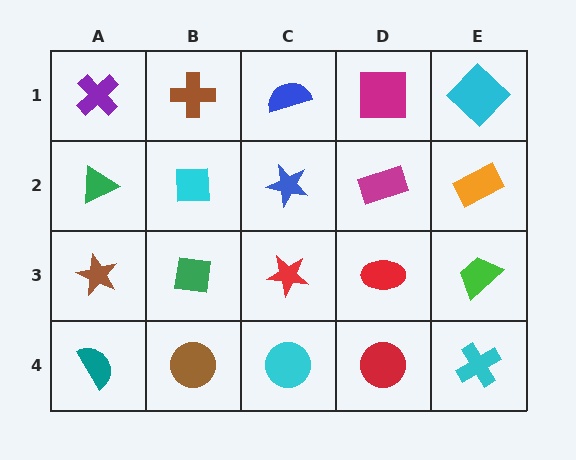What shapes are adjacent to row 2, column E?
A cyan diamond (row 1, column E), a green trapezoid (row 3, column E), a magenta rectangle (row 2, column D).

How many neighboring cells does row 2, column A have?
3.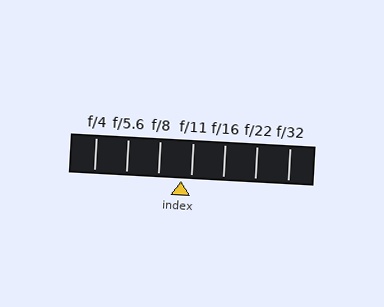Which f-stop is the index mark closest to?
The index mark is closest to f/11.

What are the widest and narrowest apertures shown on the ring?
The widest aperture shown is f/4 and the narrowest is f/32.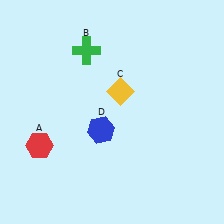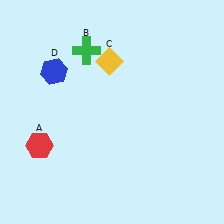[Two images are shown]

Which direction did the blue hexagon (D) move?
The blue hexagon (D) moved up.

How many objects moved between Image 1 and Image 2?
2 objects moved between the two images.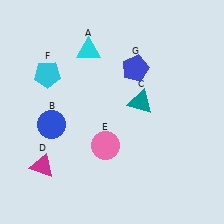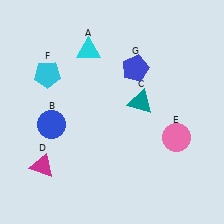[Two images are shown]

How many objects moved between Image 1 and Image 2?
1 object moved between the two images.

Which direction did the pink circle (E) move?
The pink circle (E) moved right.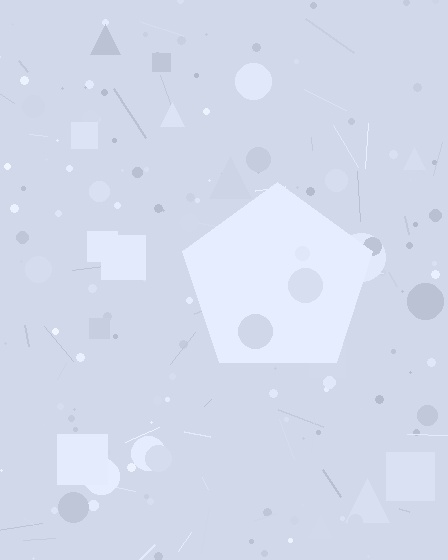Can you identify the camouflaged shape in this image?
The camouflaged shape is a pentagon.